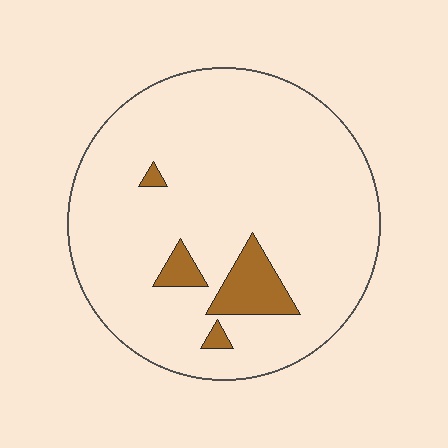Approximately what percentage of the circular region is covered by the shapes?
Approximately 10%.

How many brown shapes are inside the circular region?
4.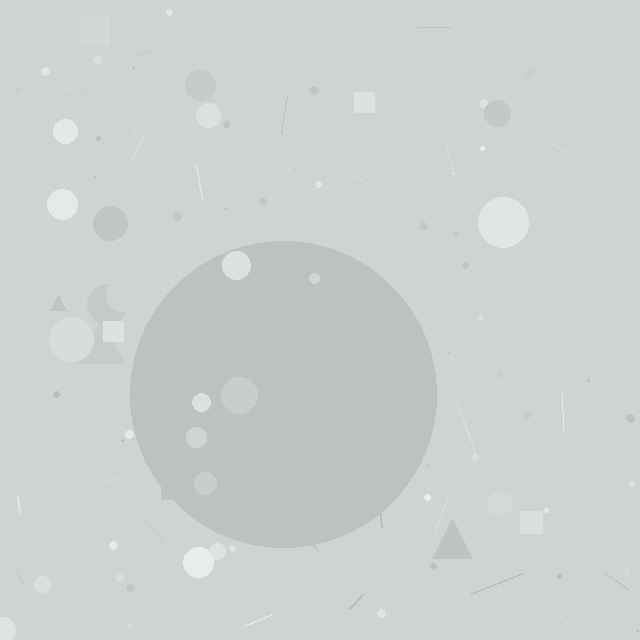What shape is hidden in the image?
A circle is hidden in the image.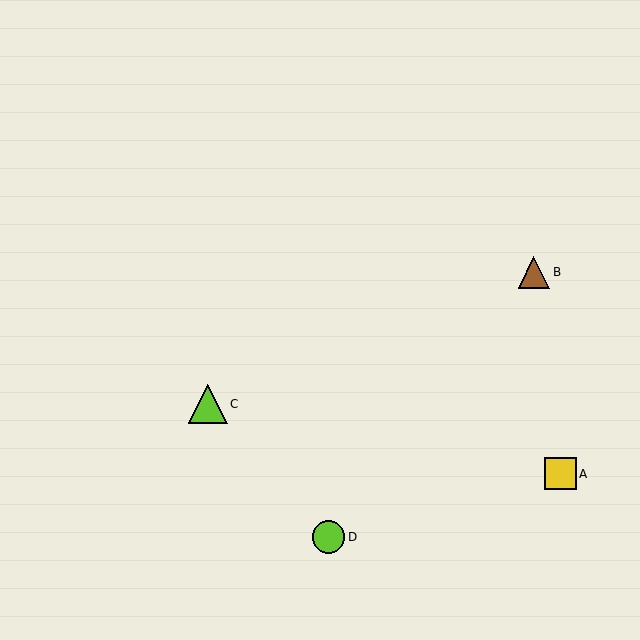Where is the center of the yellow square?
The center of the yellow square is at (560, 474).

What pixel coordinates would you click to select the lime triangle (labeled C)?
Click at (208, 404) to select the lime triangle C.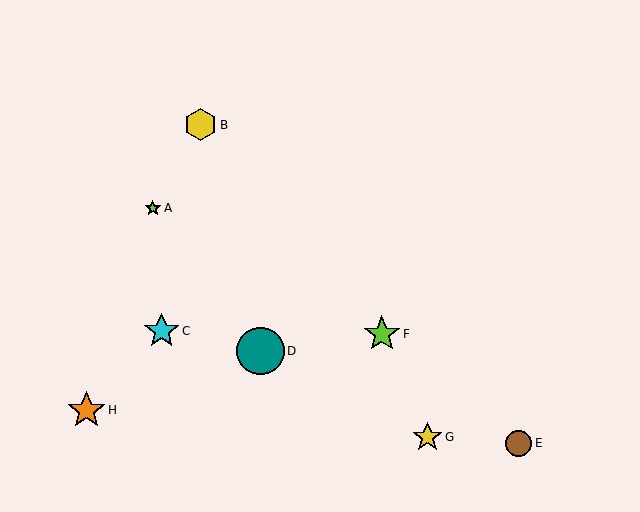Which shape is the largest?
The teal circle (labeled D) is the largest.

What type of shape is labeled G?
Shape G is a yellow star.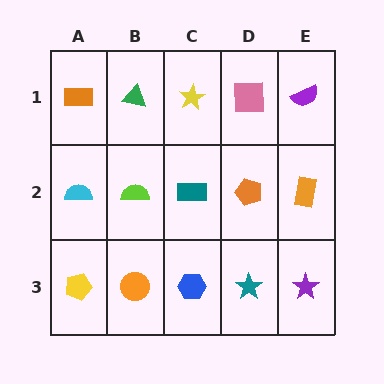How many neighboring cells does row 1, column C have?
3.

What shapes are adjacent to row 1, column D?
An orange pentagon (row 2, column D), a yellow star (row 1, column C), a purple semicircle (row 1, column E).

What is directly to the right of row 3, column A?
An orange circle.